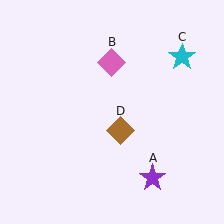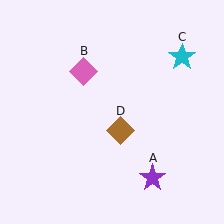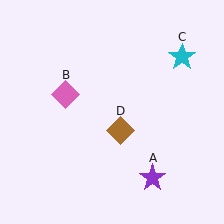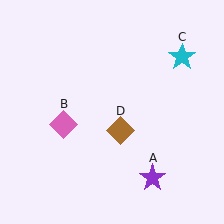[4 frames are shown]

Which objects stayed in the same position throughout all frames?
Purple star (object A) and cyan star (object C) and brown diamond (object D) remained stationary.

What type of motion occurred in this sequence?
The pink diamond (object B) rotated counterclockwise around the center of the scene.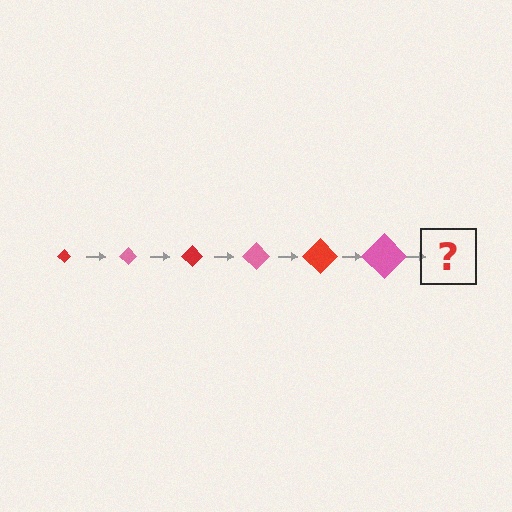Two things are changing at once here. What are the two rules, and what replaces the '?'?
The two rules are that the diamond grows larger each step and the color cycles through red and pink. The '?' should be a red diamond, larger than the previous one.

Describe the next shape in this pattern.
It should be a red diamond, larger than the previous one.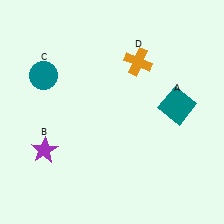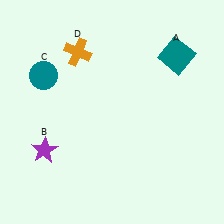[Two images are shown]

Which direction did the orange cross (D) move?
The orange cross (D) moved left.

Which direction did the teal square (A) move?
The teal square (A) moved up.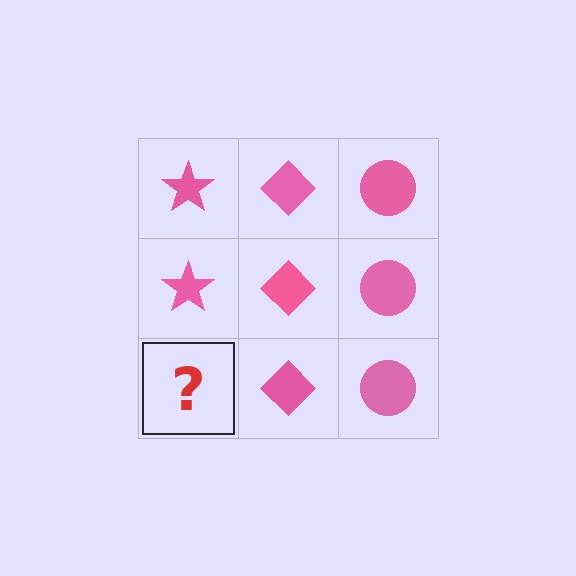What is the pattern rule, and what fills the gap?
The rule is that each column has a consistent shape. The gap should be filled with a pink star.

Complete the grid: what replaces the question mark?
The question mark should be replaced with a pink star.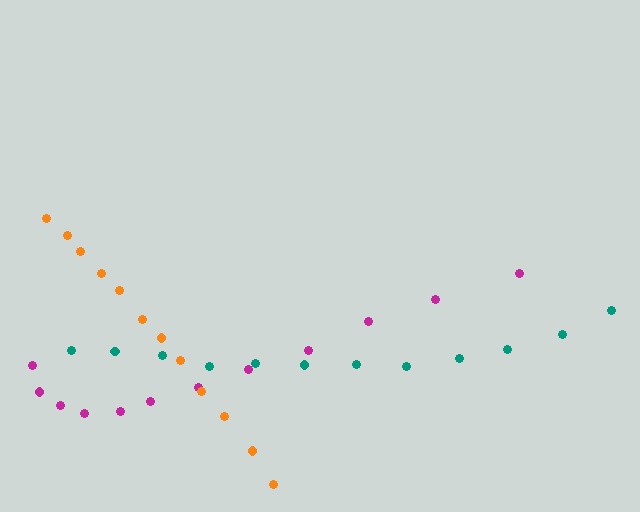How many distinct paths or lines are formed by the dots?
There are 3 distinct paths.